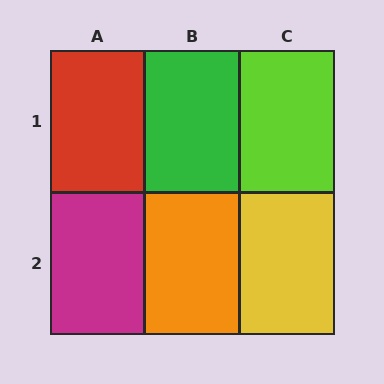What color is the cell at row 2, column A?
Magenta.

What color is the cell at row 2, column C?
Yellow.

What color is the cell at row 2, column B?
Orange.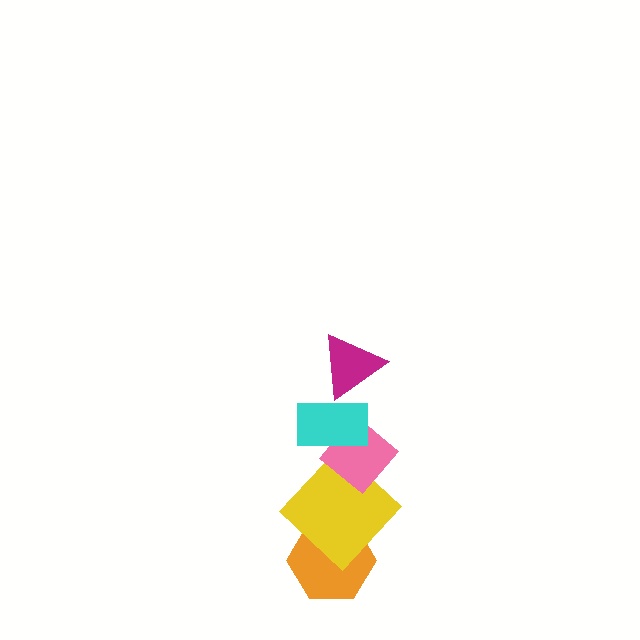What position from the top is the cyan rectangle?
The cyan rectangle is 2nd from the top.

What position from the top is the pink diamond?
The pink diamond is 3rd from the top.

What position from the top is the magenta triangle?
The magenta triangle is 1st from the top.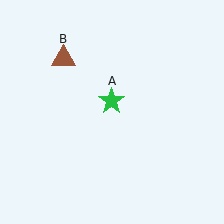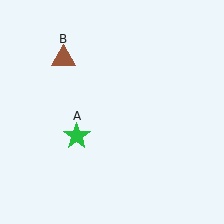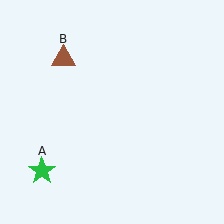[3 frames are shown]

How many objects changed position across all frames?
1 object changed position: green star (object A).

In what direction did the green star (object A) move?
The green star (object A) moved down and to the left.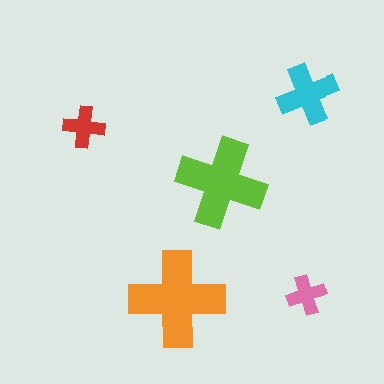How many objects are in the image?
There are 5 objects in the image.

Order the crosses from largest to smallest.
the orange one, the lime one, the cyan one, the red one, the pink one.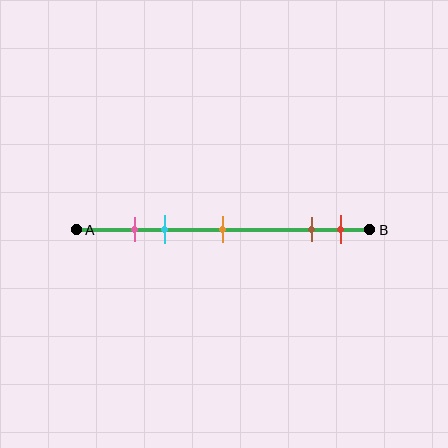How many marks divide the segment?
There are 5 marks dividing the segment.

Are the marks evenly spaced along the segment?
No, the marks are not evenly spaced.